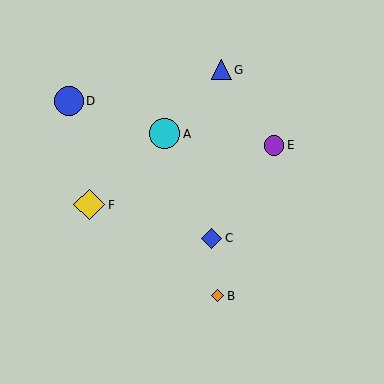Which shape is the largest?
The yellow diamond (labeled F) is the largest.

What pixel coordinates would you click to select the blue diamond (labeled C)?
Click at (212, 238) to select the blue diamond C.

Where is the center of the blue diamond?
The center of the blue diamond is at (212, 238).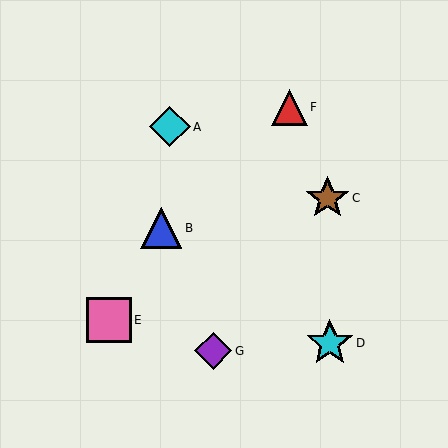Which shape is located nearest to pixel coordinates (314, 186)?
The brown star (labeled C) at (327, 198) is nearest to that location.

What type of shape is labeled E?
Shape E is a pink square.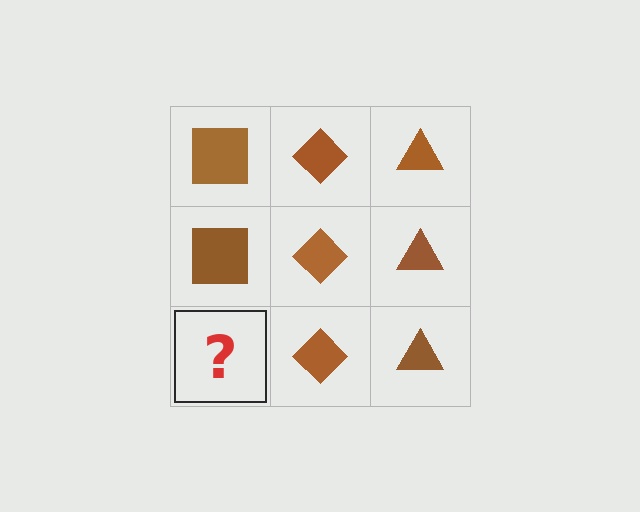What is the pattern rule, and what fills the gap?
The rule is that each column has a consistent shape. The gap should be filled with a brown square.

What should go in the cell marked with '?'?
The missing cell should contain a brown square.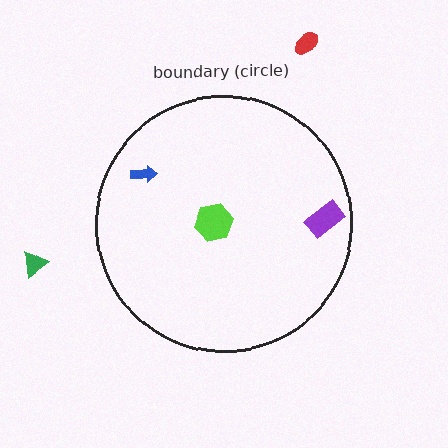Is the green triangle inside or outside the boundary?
Outside.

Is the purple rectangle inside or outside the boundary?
Inside.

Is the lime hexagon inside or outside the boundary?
Inside.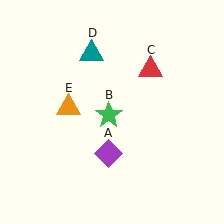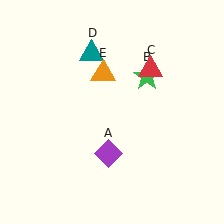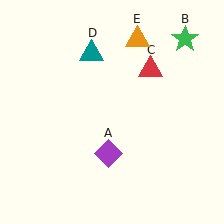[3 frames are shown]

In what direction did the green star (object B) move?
The green star (object B) moved up and to the right.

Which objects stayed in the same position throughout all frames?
Purple diamond (object A) and red triangle (object C) and teal triangle (object D) remained stationary.